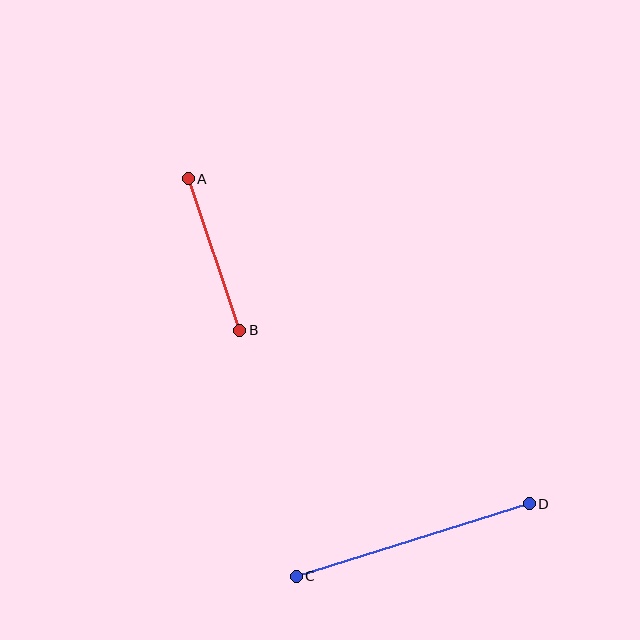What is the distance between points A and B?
The distance is approximately 160 pixels.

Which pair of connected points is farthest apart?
Points C and D are farthest apart.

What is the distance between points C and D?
The distance is approximately 244 pixels.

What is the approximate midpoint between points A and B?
The midpoint is at approximately (214, 254) pixels.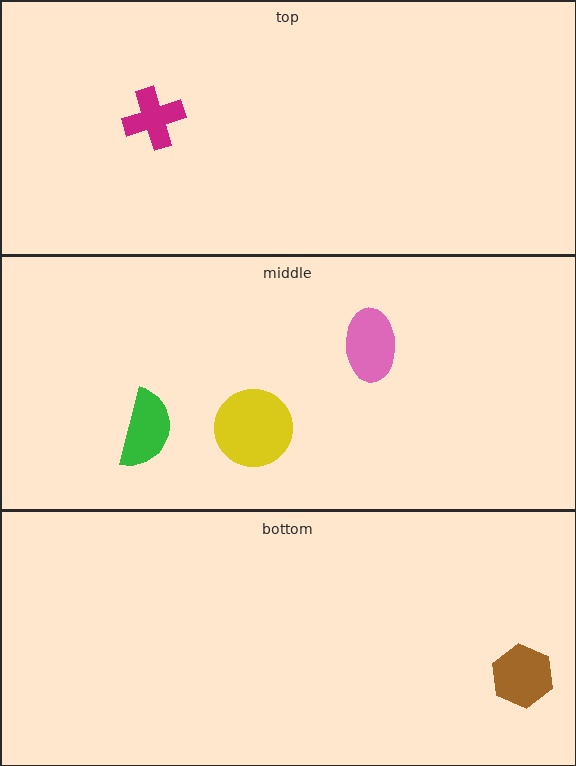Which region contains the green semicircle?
The middle region.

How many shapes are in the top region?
1.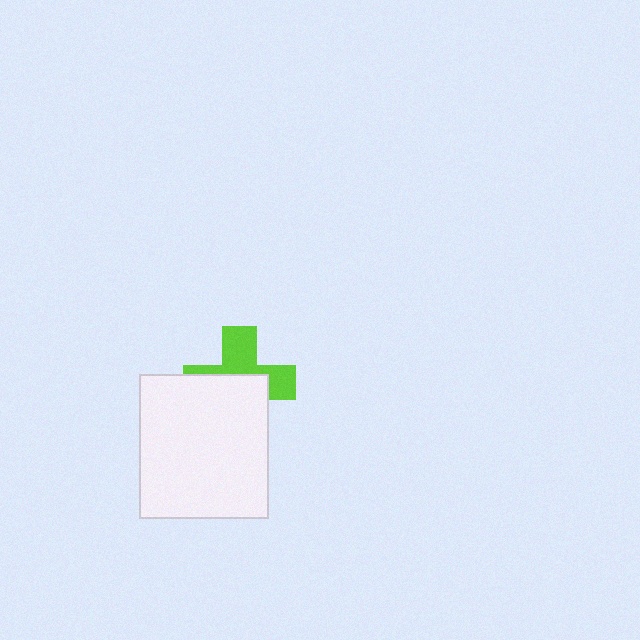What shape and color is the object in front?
The object in front is a white rectangle.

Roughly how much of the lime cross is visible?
About half of it is visible (roughly 45%).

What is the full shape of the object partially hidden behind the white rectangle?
The partially hidden object is a lime cross.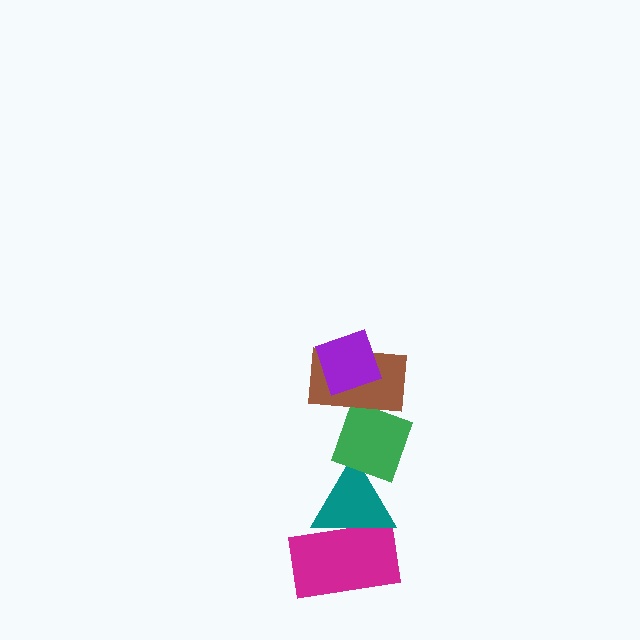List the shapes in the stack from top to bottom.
From top to bottom: the purple diamond, the brown rectangle, the green diamond, the teal triangle, the magenta rectangle.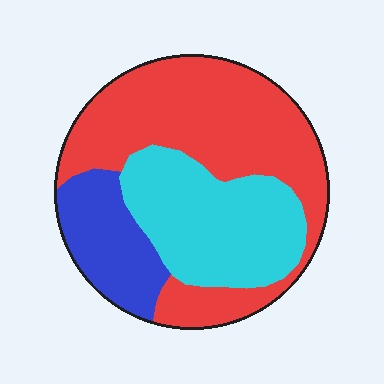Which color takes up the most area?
Red, at roughly 50%.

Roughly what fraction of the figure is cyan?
Cyan covers 31% of the figure.